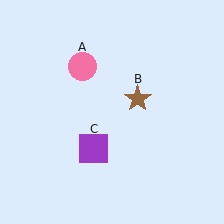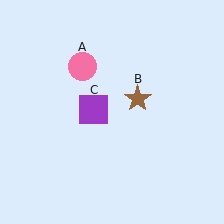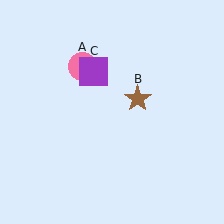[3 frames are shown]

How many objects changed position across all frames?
1 object changed position: purple square (object C).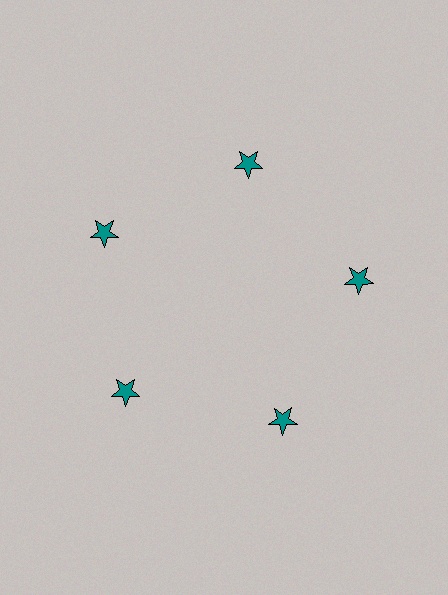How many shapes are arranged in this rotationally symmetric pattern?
There are 5 shapes, arranged in 5 groups of 1.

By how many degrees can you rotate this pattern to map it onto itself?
The pattern maps onto itself every 72 degrees of rotation.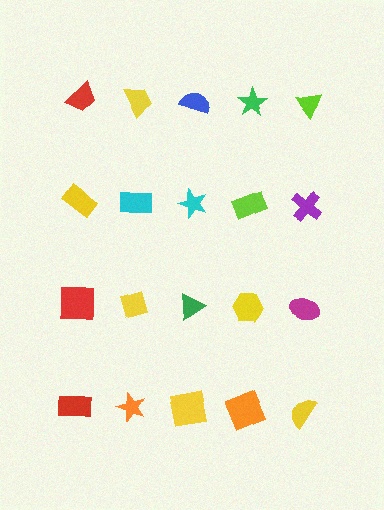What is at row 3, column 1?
A red square.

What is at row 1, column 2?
A yellow trapezoid.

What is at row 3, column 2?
A yellow diamond.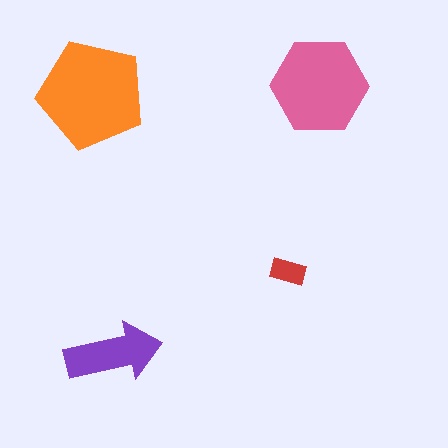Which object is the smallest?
The red rectangle.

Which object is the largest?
The orange pentagon.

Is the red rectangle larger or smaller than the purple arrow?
Smaller.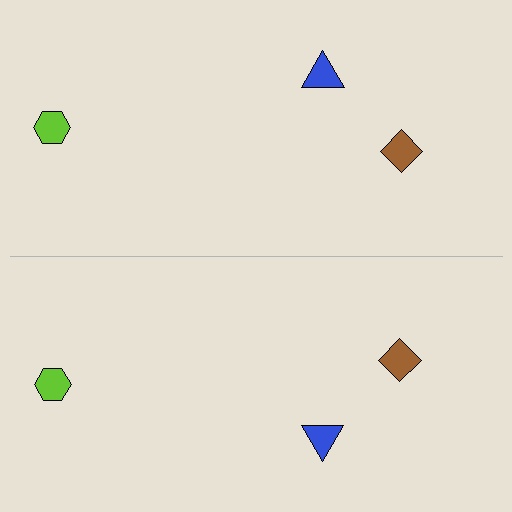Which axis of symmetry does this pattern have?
The pattern has a horizontal axis of symmetry running through the center of the image.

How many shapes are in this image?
There are 6 shapes in this image.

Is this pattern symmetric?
Yes, this pattern has bilateral (reflection) symmetry.